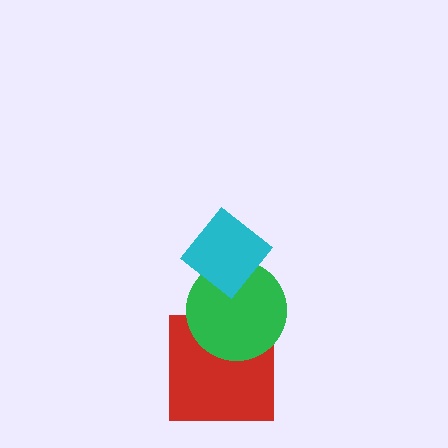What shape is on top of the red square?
The green circle is on top of the red square.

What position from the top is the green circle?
The green circle is 2nd from the top.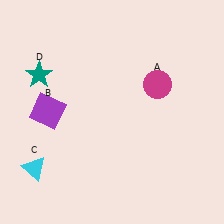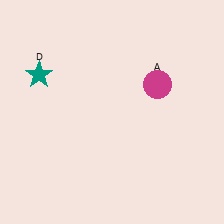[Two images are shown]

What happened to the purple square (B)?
The purple square (B) was removed in Image 2. It was in the top-left area of Image 1.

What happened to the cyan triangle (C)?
The cyan triangle (C) was removed in Image 2. It was in the bottom-left area of Image 1.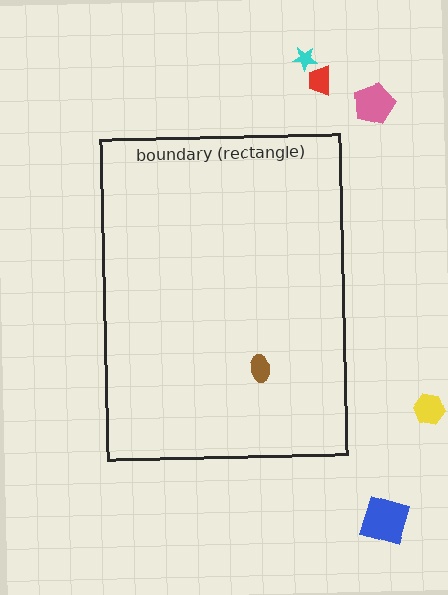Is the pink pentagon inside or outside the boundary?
Outside.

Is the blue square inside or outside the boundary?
Outside.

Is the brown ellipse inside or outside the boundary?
Inside.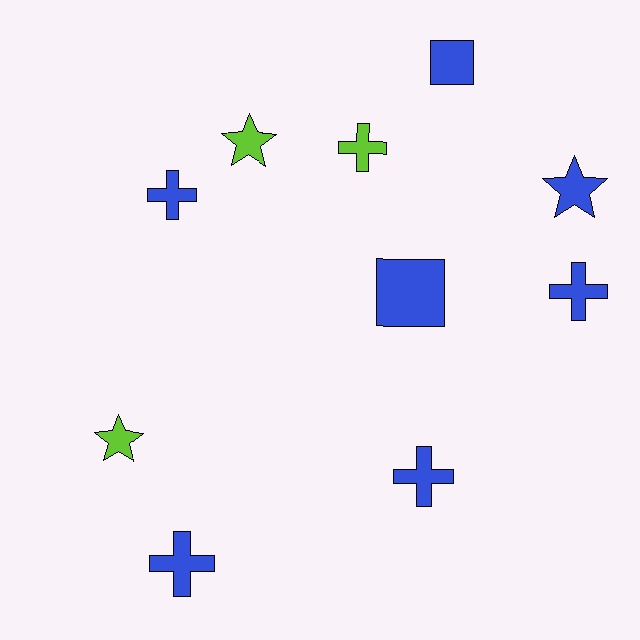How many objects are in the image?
There are 10 objects.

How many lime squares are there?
There are no lime squares.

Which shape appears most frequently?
Cross, with 5 objects.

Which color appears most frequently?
Blue, with 7 objects.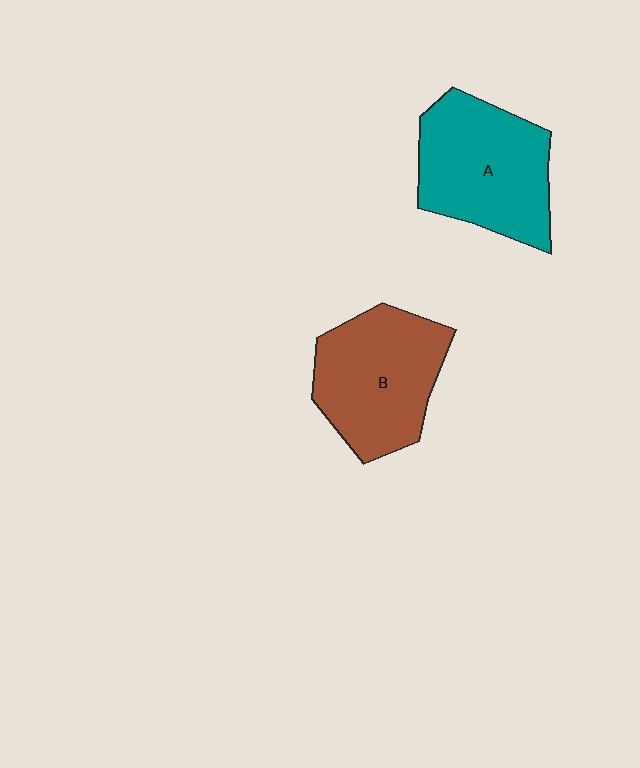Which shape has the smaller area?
Shape B (brown).